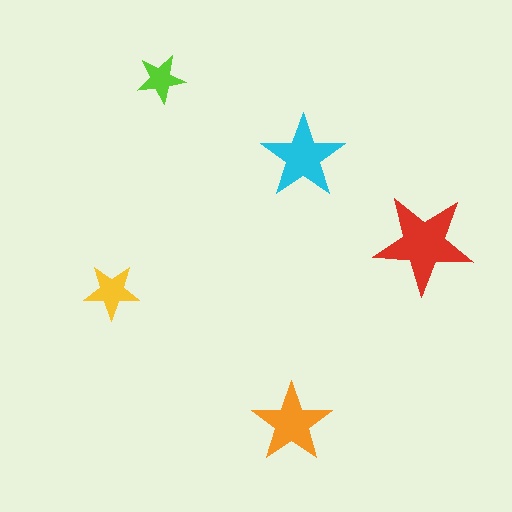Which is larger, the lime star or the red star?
The red one.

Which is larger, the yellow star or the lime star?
The yellow one.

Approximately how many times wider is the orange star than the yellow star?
About 1.5 times wider.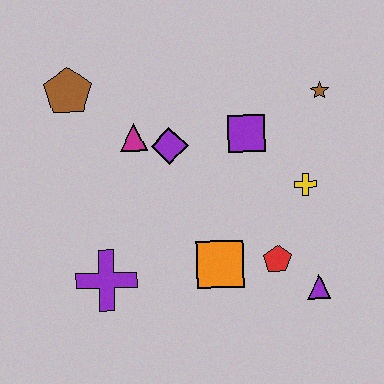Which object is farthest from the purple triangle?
The brown pentagon is farthest from the purple triangle.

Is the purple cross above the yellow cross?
No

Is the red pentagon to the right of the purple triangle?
No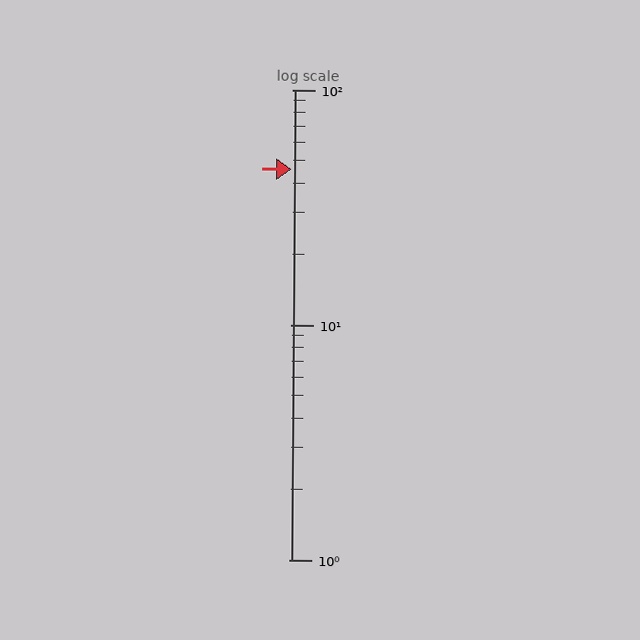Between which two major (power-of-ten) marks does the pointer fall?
The pointer is between 10 and 100.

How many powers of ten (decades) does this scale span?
The scale spans 2 decades, from 1 to 100.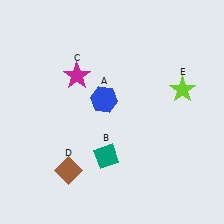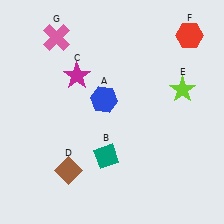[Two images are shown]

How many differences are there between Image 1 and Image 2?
There are 2 differences between the two images.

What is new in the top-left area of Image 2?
A pink cross (G) was added in the top-left area of Image 2.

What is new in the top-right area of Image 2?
A red hexagon (F) was added in the top-right area of Image 2.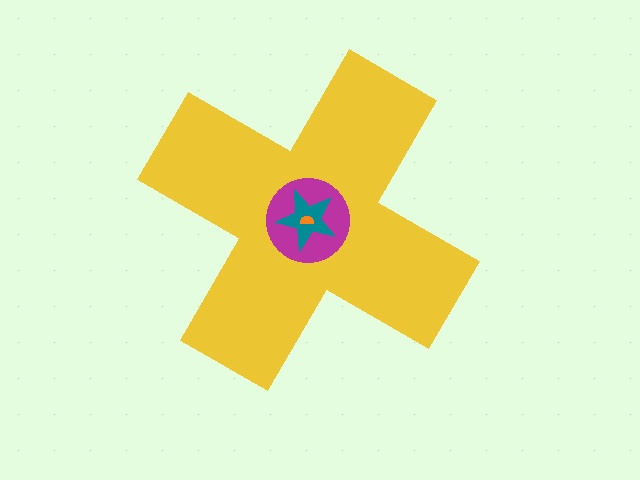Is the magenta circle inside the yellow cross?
Yes.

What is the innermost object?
The orange semicircle.